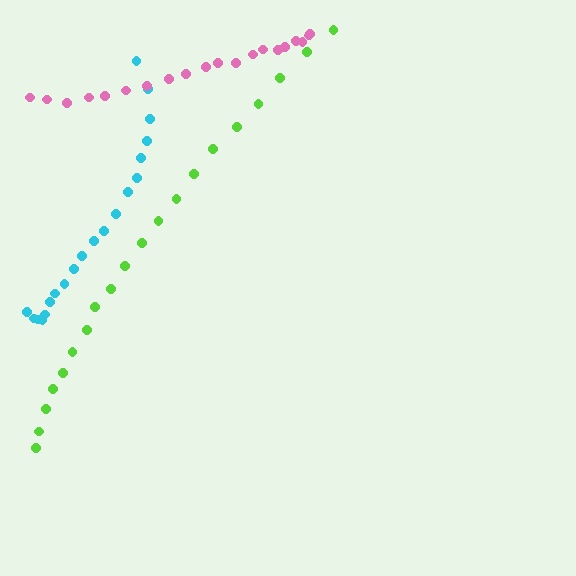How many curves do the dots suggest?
There are 3 distinct paths.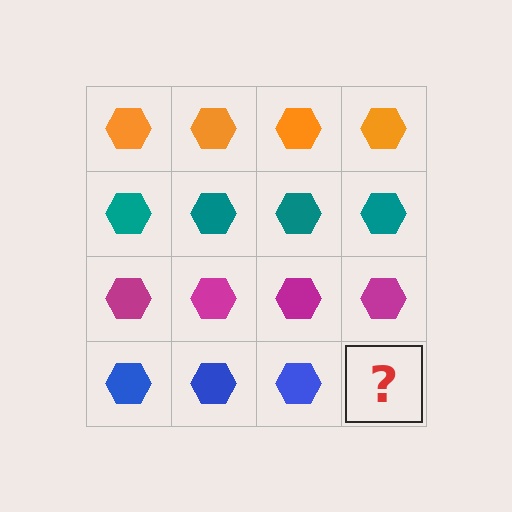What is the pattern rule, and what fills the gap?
The rule is that each row has a consistent color. The gap should be filled with a blue hexagon.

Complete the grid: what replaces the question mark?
The question mark should be replaced with a blue hexagon.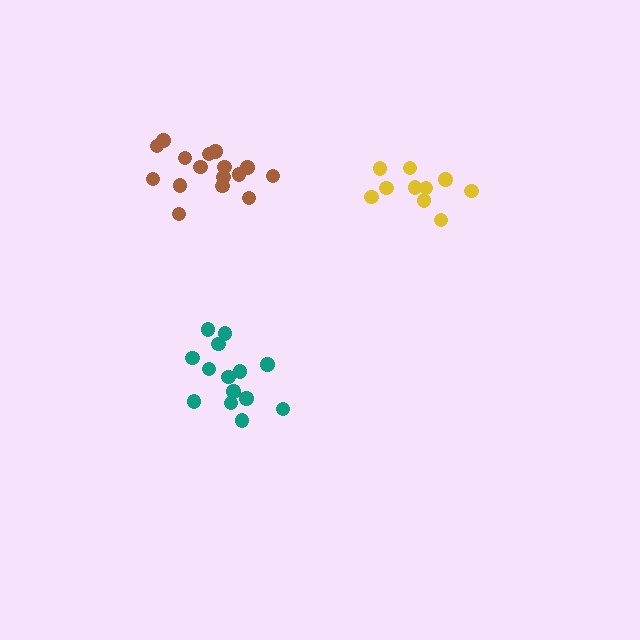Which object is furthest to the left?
The brown cluster is leftmost.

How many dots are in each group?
Group 1: 10 dots, Group 2: 14 dots, Group 3: 16 dots (40 total).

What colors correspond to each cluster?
The clusters are colored: yellow, teal, brown.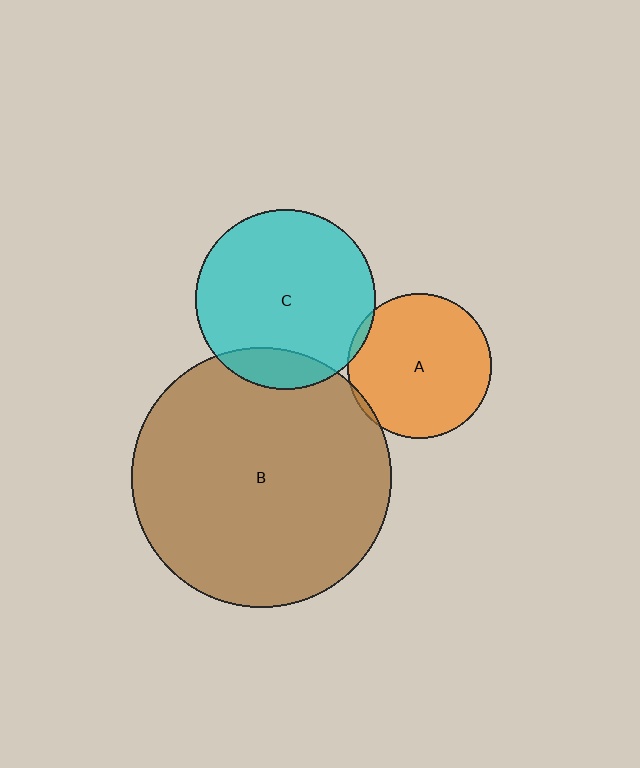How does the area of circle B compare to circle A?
Approximately 3.2 times.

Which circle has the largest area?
Circle B (brown).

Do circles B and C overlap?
Yes.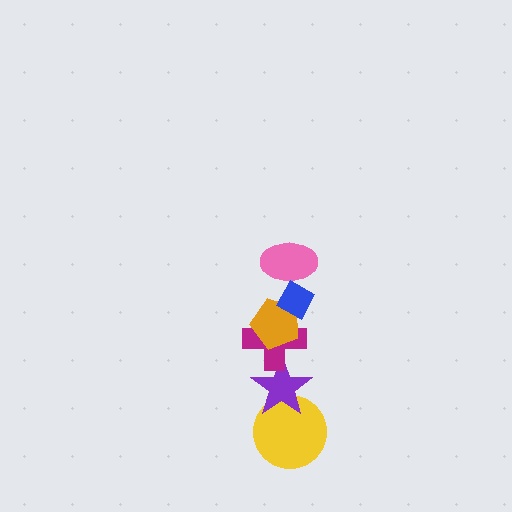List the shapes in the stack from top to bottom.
From top to bottom: the blue diamond, the pink ellipse, the orange pentagon, the magenta cross, the purple star, the yellow circle.